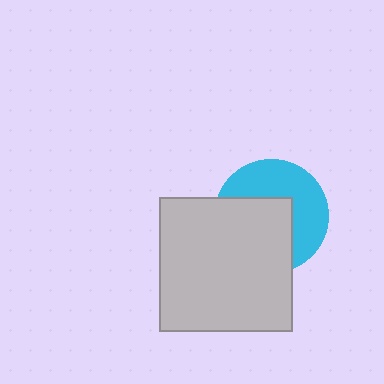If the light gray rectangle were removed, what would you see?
You would see the complete cyan circle.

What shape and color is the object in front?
The object in front is a light gray rectangle.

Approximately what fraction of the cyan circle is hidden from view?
Roughly 51% of the cyan circle is hidden behind the light gray rectangle.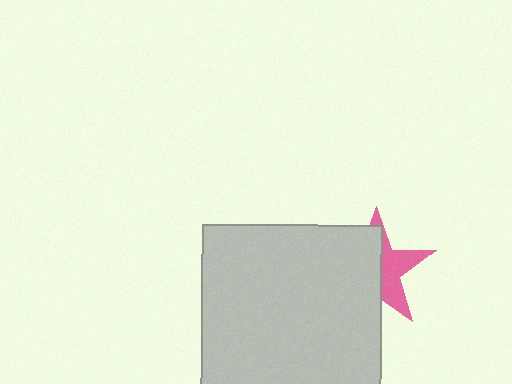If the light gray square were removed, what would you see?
You would see the complete pink star.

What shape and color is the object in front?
The object in front is a light gray square.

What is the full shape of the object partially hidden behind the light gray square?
The partially hidden object is a pink star.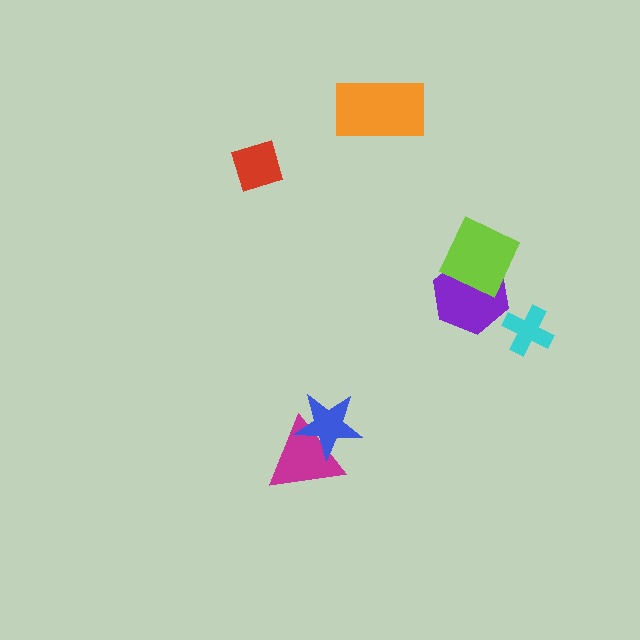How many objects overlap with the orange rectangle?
0 objects overlap with the orange rectangle.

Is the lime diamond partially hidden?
No, no other shape covers it.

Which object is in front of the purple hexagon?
The lime diamond is in front of the purple hexagon.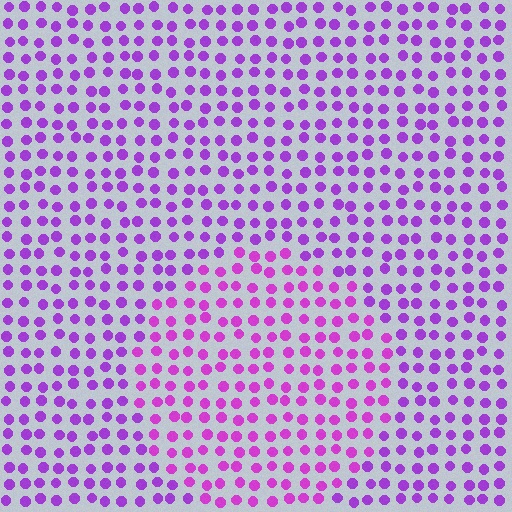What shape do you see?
I see a circle.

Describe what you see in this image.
The image is filled with small purple elements in a uniform arrangement. A circle-shaped region is visible where the elements are tinted to a slightly different hue, forming a subtle color boundary.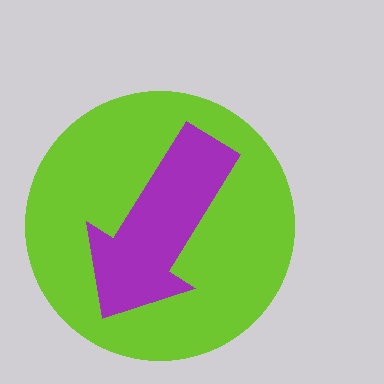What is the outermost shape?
The lime circle.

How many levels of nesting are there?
2.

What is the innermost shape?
The purple arrow.